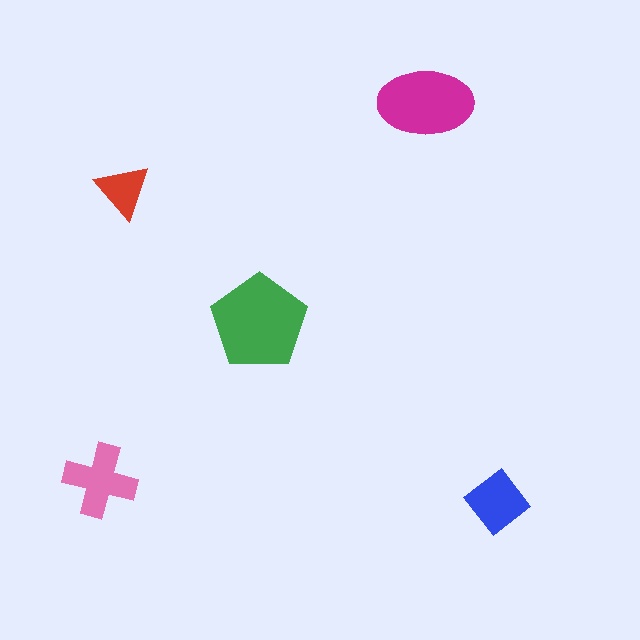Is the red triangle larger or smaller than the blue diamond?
Smaller.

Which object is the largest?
The green pentagon.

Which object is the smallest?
The red triangle.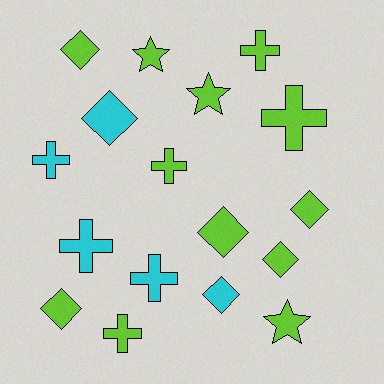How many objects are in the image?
There are 17 objects.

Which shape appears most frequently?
Cross, with 7 objects.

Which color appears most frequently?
Lime, with 12 objects.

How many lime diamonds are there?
There are 5 lime diamonds.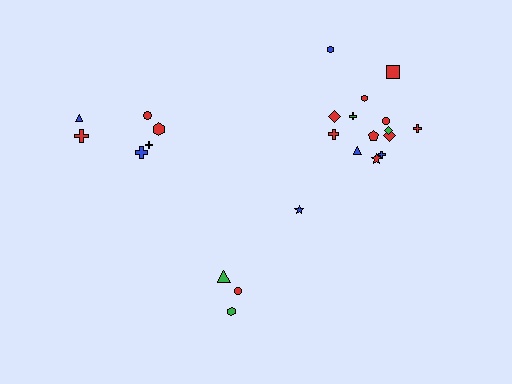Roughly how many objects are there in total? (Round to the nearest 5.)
Roughly 25 objects in total.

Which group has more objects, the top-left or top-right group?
The top-right group.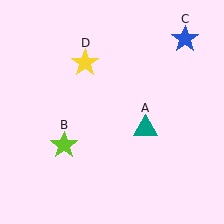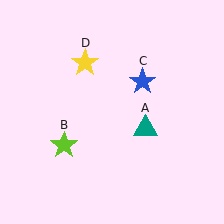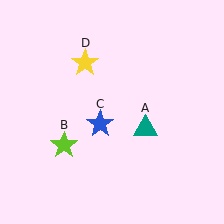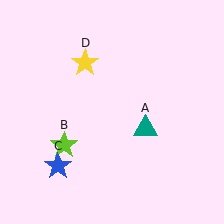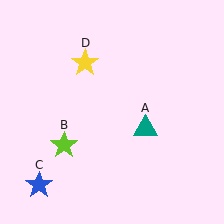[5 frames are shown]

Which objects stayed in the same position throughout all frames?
Teal triangle (object A) and lime star (object B) and yellow star (object D) remained stationary.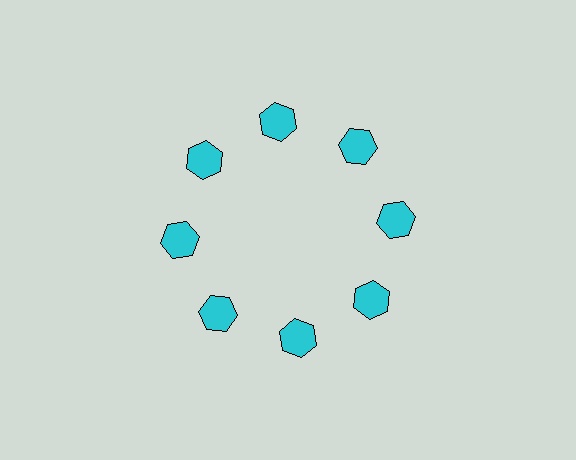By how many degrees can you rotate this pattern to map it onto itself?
The pattern maps onto itself every 45 degrees of rotation.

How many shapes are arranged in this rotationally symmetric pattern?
There are 8 shapes, arranged in 8 groups of 1.